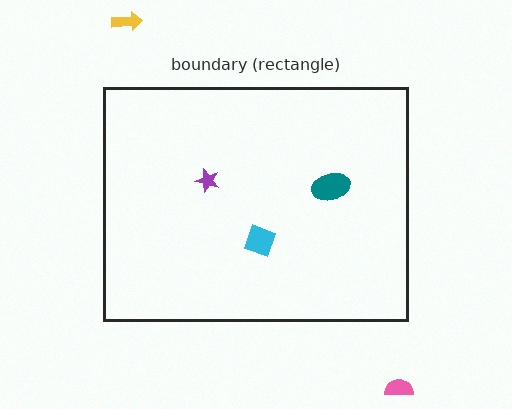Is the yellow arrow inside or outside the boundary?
Outside.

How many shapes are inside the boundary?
3 inside, 2 outside.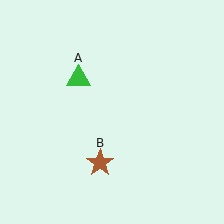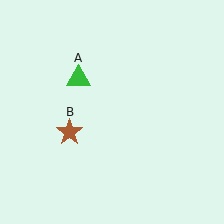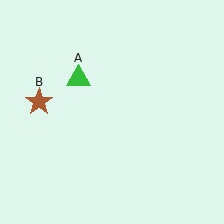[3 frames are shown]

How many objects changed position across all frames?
1 object changed position: brown star (object B).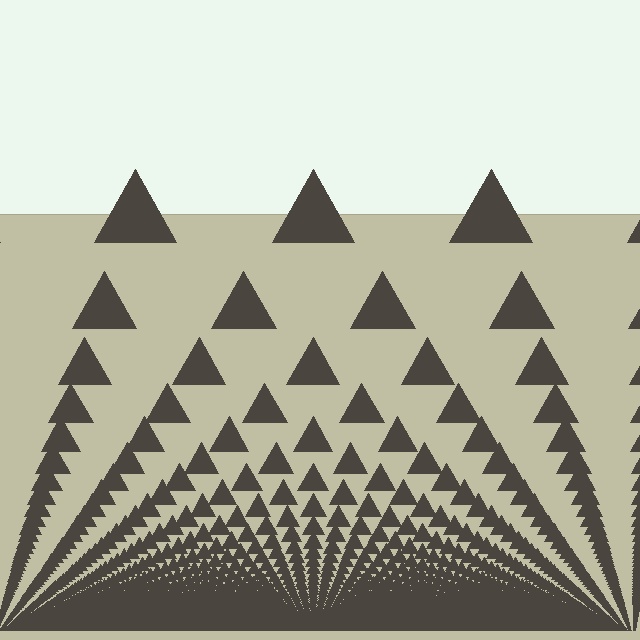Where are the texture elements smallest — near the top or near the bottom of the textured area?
Near the bottom.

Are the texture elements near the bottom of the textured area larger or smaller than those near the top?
Smaller. The gradient is inverted — elements near the bottom are smaller and denser.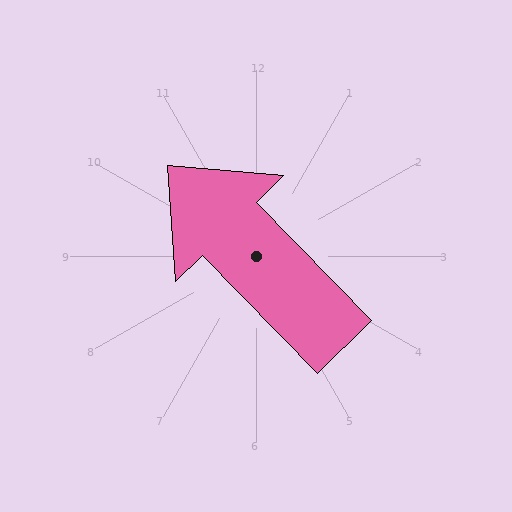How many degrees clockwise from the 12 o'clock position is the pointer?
Approximately 316 degrees.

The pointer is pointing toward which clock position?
Roughly 11 o'clock.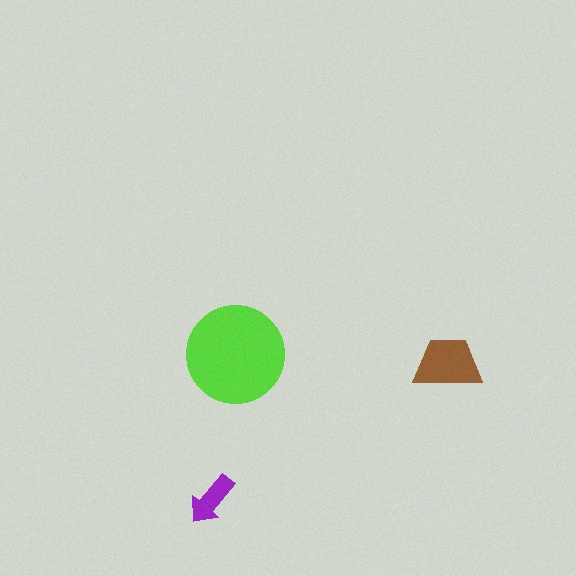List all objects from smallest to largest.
The purple arrow, the brown trapezoid, the lime circle.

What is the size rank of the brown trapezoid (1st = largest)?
2nd.